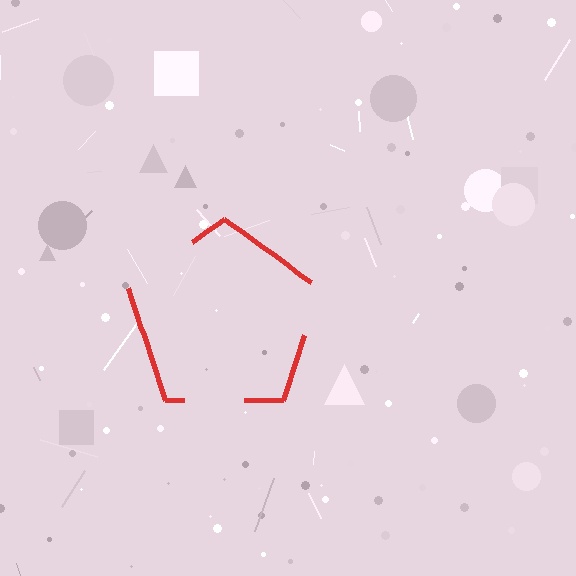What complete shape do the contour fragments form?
The contour fragments form a pentagon.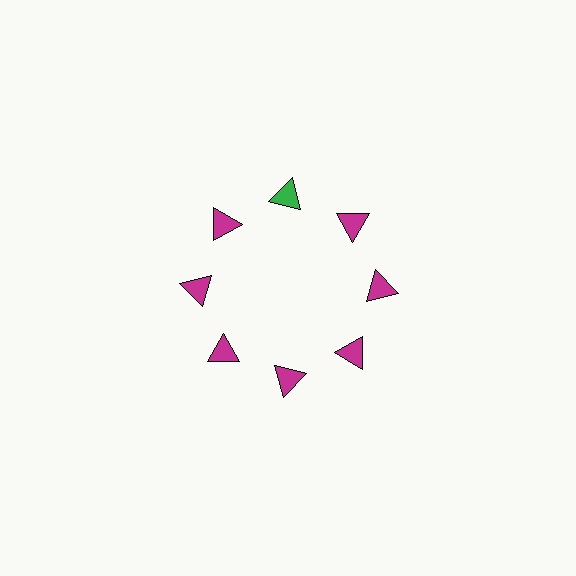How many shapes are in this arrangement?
There are 8 shapes arranged in a ring pattern.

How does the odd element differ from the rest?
It has a different color: green instead of magenta.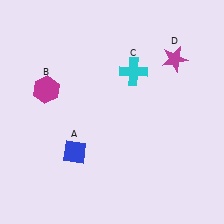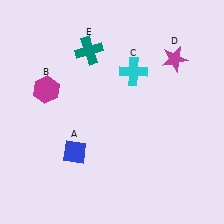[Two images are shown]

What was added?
A teal cross (E) was added in Image 2.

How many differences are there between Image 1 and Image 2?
There is 1 difference between the two images.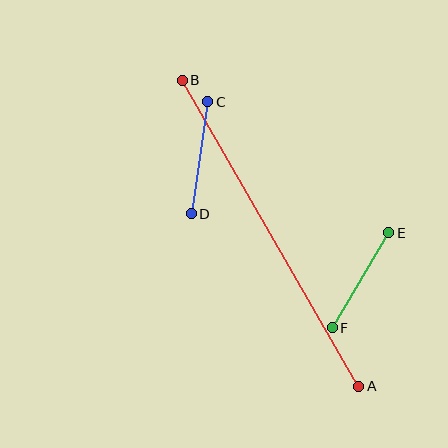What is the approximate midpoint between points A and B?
The midpoint is at approximately (270, 233) pixels.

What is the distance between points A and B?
The distance is approximately 354 pixels.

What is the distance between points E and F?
The distance is approximately 111 pixels.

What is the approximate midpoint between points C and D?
The midpoint is at approximately (200, 158) pixels.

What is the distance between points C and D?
The distance is approximately 113 pixels.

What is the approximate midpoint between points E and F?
The midpoint is at approximately (361, 280) pixels.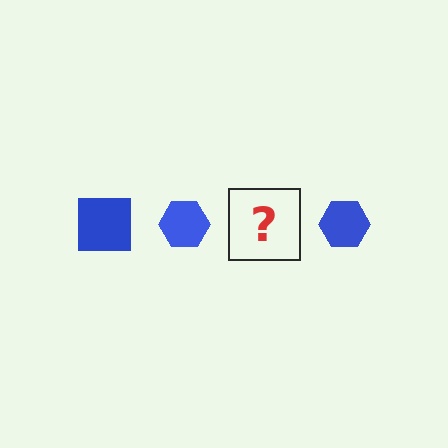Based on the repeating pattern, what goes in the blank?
The blank should be a blue square.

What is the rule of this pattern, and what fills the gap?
The rule is that the pattern cycles through square, hexagon shapes in blue. The gap should be filled with a blue square.